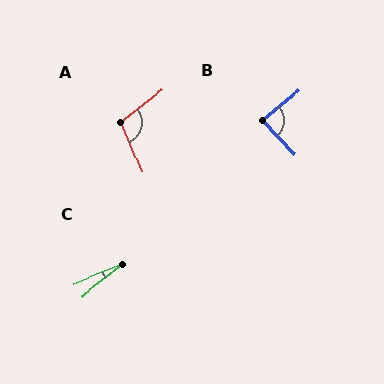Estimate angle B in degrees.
Approximately 86 degrees.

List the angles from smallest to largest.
C (17°), B (86°), A (104°).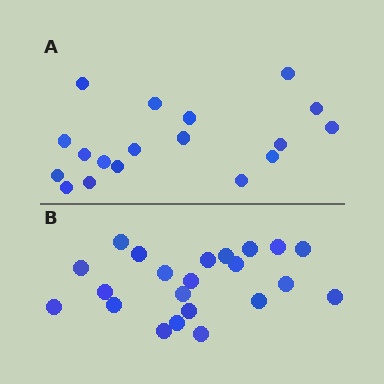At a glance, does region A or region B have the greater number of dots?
Region B (the bottom region) has more dots.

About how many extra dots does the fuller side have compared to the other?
Region B has about 4 more dots than region A.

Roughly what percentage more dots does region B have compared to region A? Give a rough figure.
About 20% more.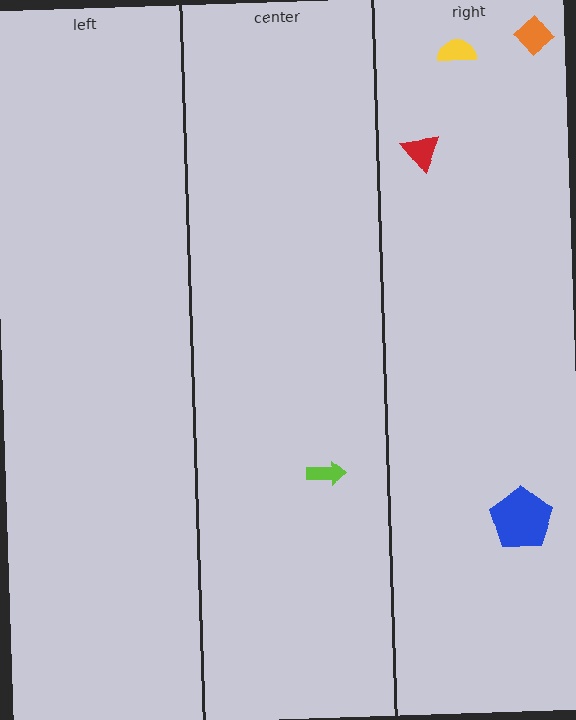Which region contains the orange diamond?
The right region.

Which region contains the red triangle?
The right region.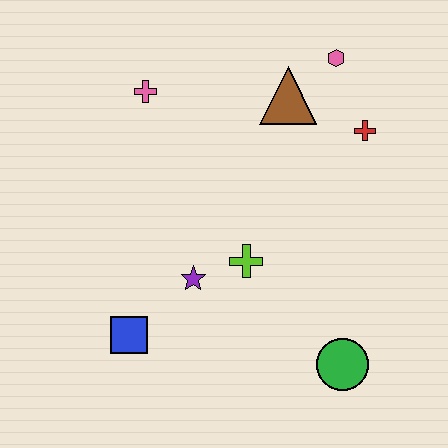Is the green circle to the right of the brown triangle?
Yes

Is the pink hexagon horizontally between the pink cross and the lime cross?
No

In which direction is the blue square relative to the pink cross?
The blue square is below the pink cross.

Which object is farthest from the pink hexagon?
The blue square is farthest from the pink hexagon.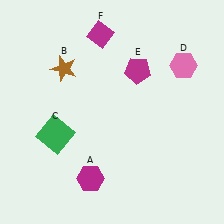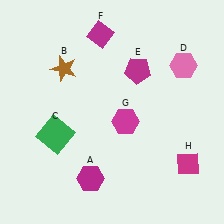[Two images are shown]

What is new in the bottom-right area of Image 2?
A magenta hexagon (G) was added in the bottom-right area of Image 2.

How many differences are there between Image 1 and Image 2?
There are 2 differences between the two images.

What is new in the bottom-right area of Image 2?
A magenta diamond (H) was added in the bottom-right area of Image 2.